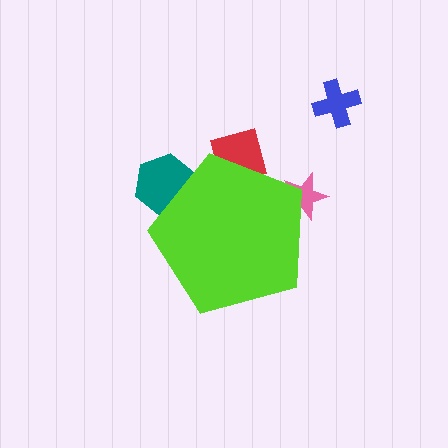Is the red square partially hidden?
Yes, the red square is partially hidden behind the lime pentagon.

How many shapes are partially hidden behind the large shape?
3 shapes are partially hidden.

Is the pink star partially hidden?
Yes, the pink star is partially hidden behind the lime pentagon.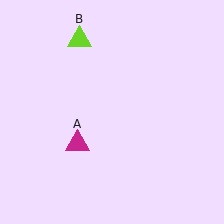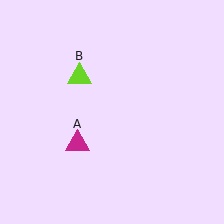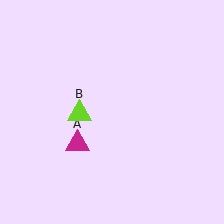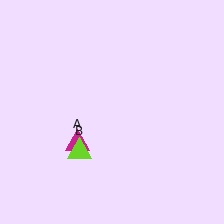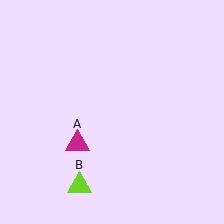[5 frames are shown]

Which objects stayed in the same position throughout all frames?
Magenta triangle (object A) remained stationary.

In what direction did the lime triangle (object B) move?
The lime triangle (object B) moved down.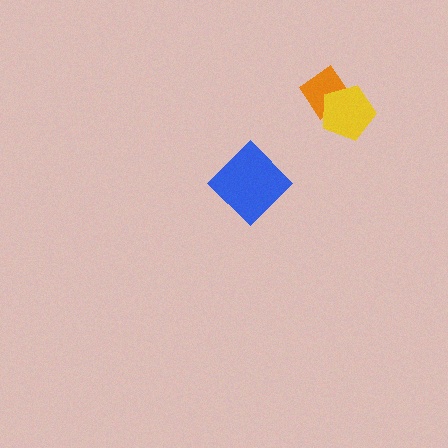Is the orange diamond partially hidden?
Yes, it is partially covered by another shape.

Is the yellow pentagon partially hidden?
No, no other shape covers it.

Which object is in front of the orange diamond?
The yellow pentagon is in front of the orange diamond.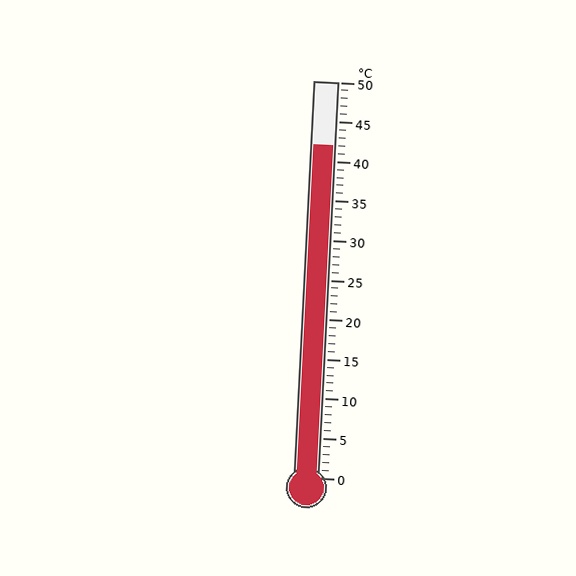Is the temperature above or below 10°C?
The temperature is above 10°C.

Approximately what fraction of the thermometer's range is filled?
The thermometer is filled to approximately 85% of its range.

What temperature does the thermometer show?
The thermometer shows approximately 42°C.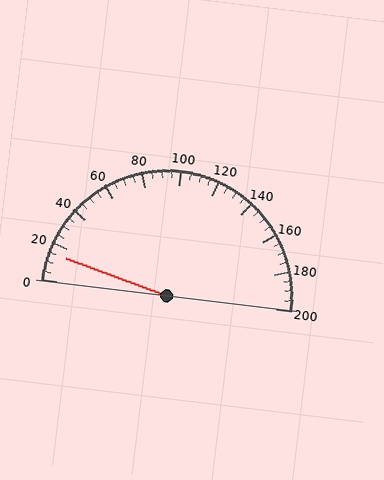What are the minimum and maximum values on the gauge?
The gauge ranges from 0 to 200.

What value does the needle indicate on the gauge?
The needle indicates approximately 15.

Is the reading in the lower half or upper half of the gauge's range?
The reading is in the lower half of the range (0 to 200).